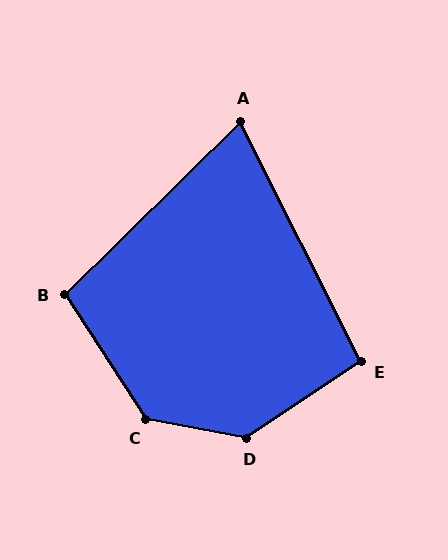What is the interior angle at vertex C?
Approximately 134 degrees (obtuse).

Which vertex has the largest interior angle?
D, at approximately 136 degrees.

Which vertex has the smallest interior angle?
A, at approximately 72 degrees.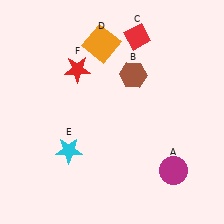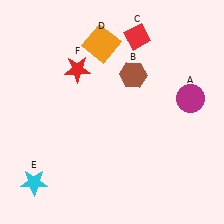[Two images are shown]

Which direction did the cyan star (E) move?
The cyan star (E) moved left.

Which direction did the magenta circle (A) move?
The magenta circle (A) moved up.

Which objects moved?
The objects that moved are: the magenta circle (A), the cyan star (E).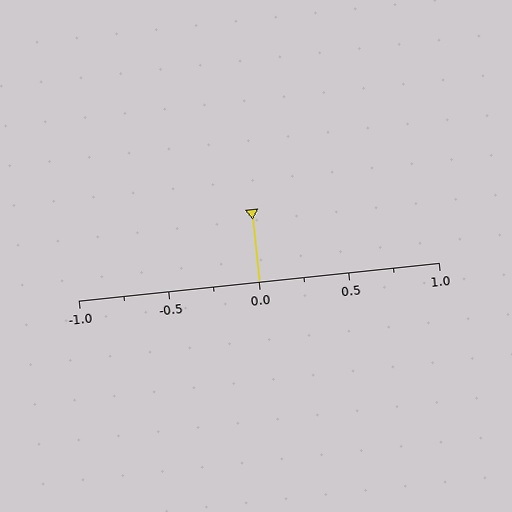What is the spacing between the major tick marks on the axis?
The major ticks are spaced 0.5 apart.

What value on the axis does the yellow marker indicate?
The marker indicates approximately 0.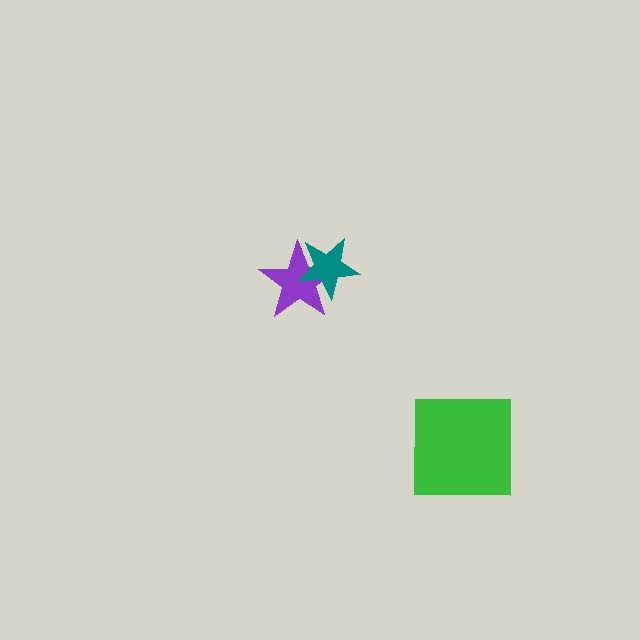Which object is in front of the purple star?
The teal star is in front of the purple star.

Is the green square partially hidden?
No, no other shape covers it.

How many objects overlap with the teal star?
1 object overlaps with the teal star.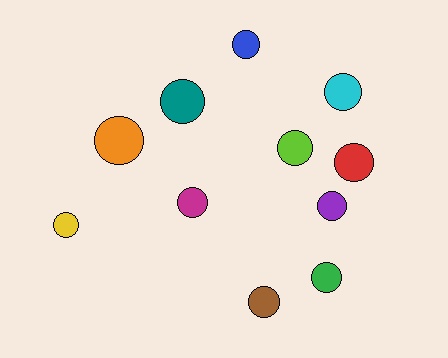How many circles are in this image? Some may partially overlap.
There are 11 circles.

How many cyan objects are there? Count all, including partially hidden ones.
There is 1 cyan object.